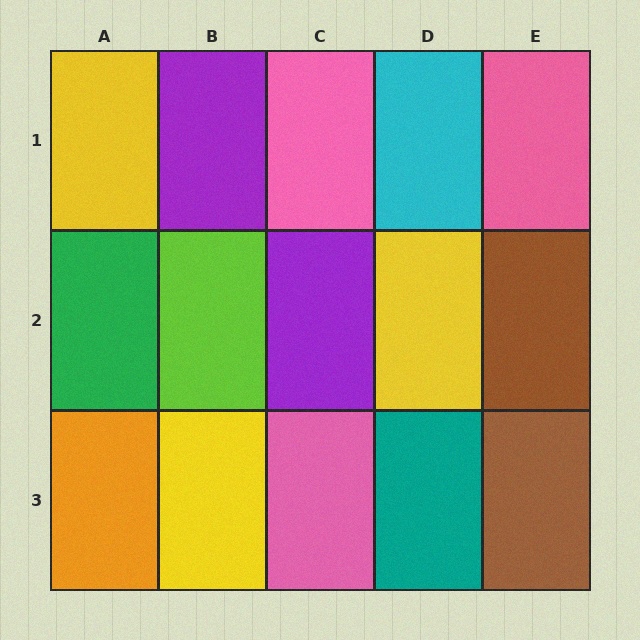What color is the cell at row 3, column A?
Orange.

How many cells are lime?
1 cell is lime.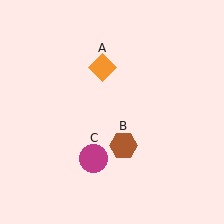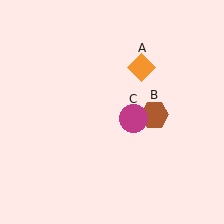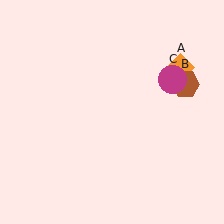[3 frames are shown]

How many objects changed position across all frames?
3 objects changed position: orange diamond (object A), brown hexagon (object B), magenta circle (object C).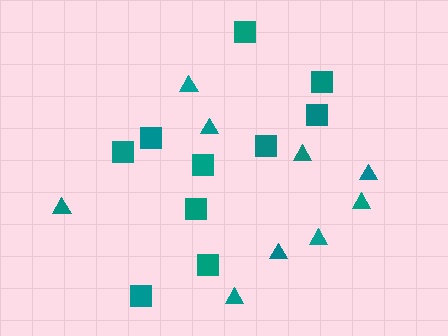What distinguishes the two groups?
There are 2 groups: one group of triangles (9) and one group of squares (10).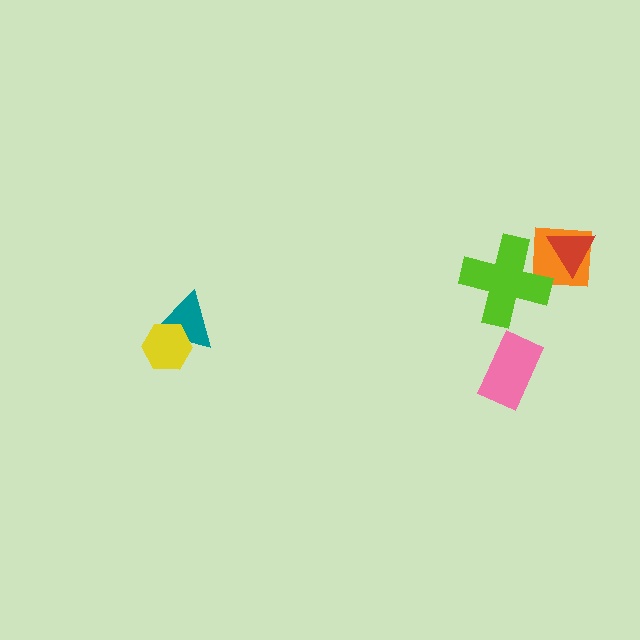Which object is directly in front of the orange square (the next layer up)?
The red triangle is directly in front of the orange square.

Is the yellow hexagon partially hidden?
No, no other shape covers it.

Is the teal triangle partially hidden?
Yes, it is partially covered by another shape.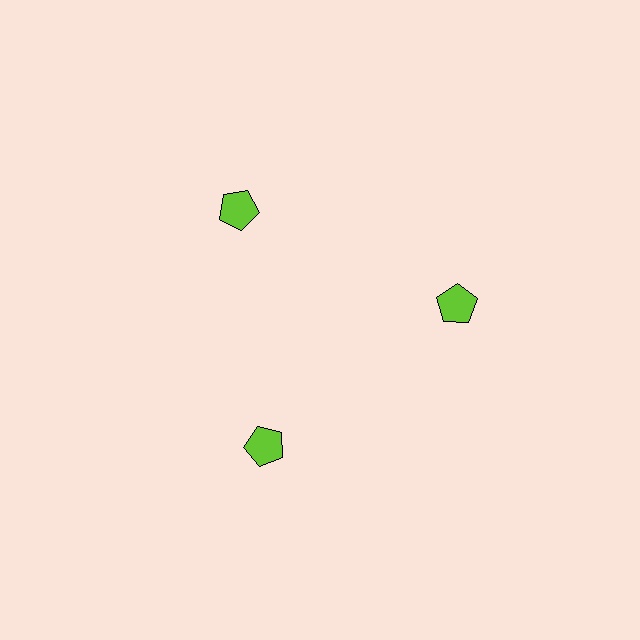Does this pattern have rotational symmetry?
Yes, this pattern has 3-fold rotational symmetry. It looks the same after rotating 120 degrees around the center.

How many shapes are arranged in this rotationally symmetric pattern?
There are 3 shapes, arranged in 3 groups of 1.